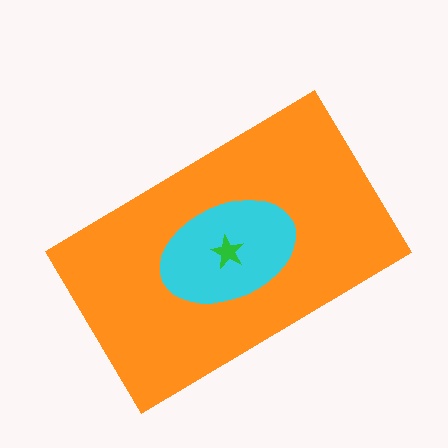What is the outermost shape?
The orange rectangle.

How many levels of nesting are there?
3.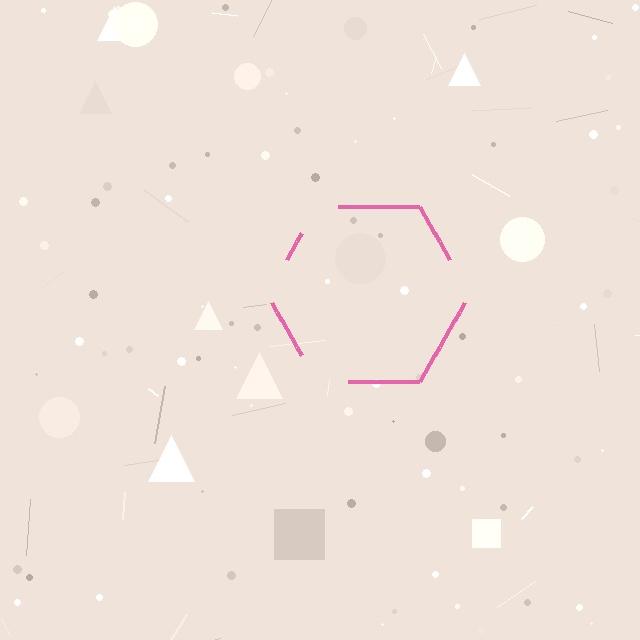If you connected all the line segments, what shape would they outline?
They would outline a hexagon.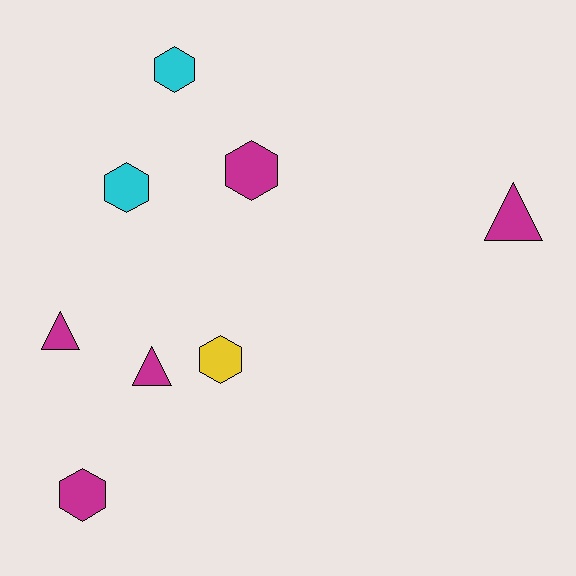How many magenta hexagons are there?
There are 2 magenta hexagons.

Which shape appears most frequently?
Hexagon, with 5 objects.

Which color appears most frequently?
Magenta, with 5 objects.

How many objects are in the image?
There are 8 objects.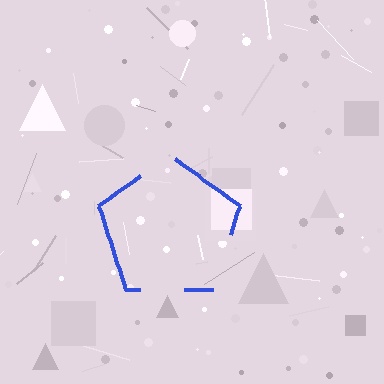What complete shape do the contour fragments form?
The contour fragments form a pentagon.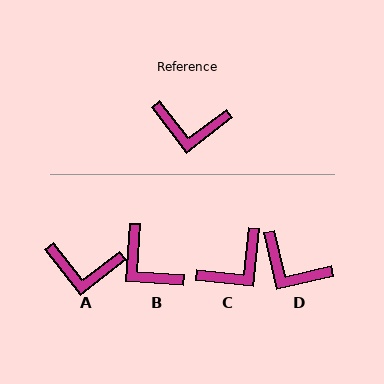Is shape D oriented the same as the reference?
No, it is off by about 24 degrees.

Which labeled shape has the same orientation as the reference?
A.